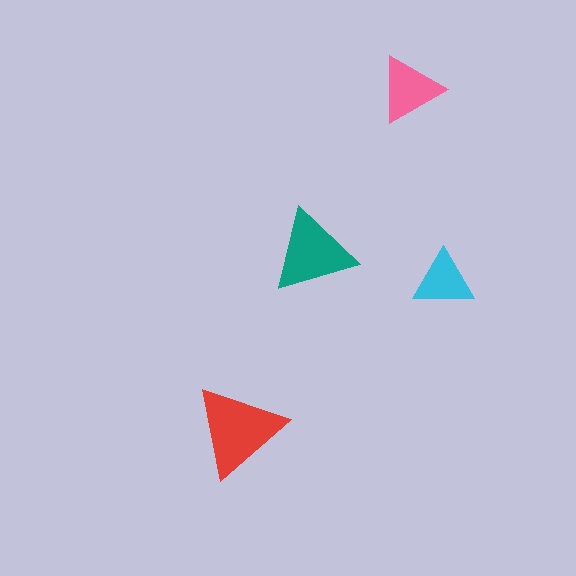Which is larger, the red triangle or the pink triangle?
The red one.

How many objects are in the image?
There are 4 objects in the image.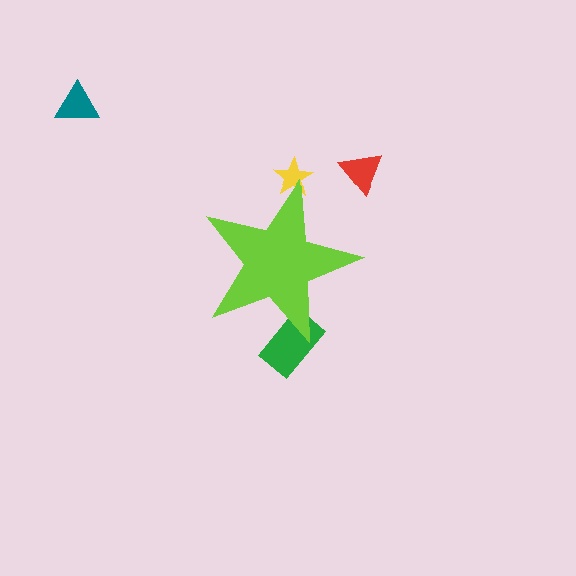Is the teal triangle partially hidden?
No, the teal triangle is fully visible.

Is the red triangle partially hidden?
No, the red triangle is fully visible.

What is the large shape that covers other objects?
A lime star.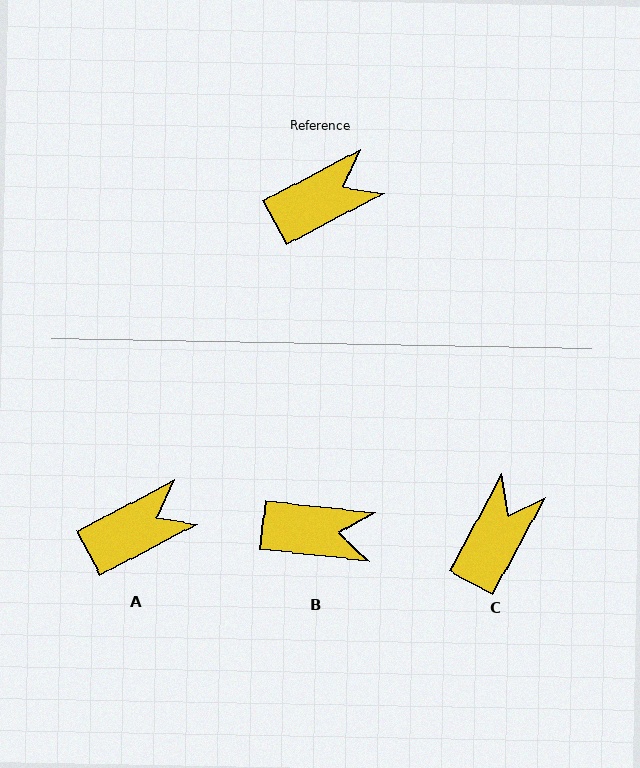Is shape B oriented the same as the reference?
No, it is off by about 34 degrees.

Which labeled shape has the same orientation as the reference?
A.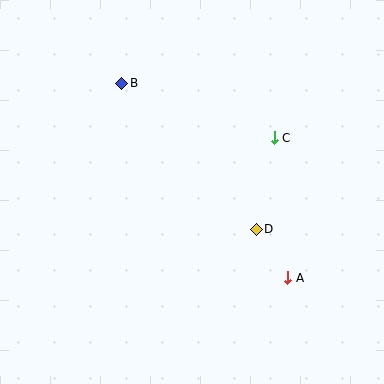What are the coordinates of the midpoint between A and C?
The midpoint between A and C is at (281, 208).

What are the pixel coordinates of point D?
Point D is at (256, 229).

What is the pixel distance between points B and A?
The distance between B and A is 256 pixels.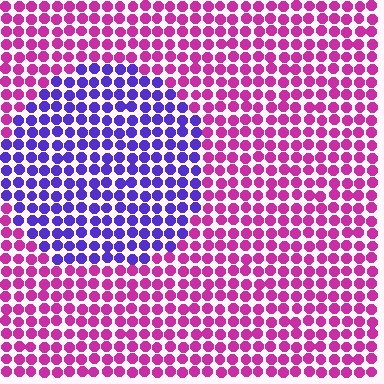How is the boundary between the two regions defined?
The boundary is defined purely by a slight shift in hue (about 60 degrees). Spacing, size, and orientation are identical on both sides.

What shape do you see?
I see a circle.